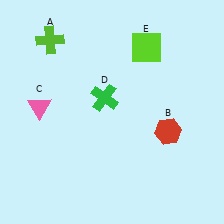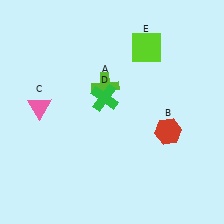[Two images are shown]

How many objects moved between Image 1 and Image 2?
1 object moved between the two images.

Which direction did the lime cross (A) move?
The lime cross (A) moved right.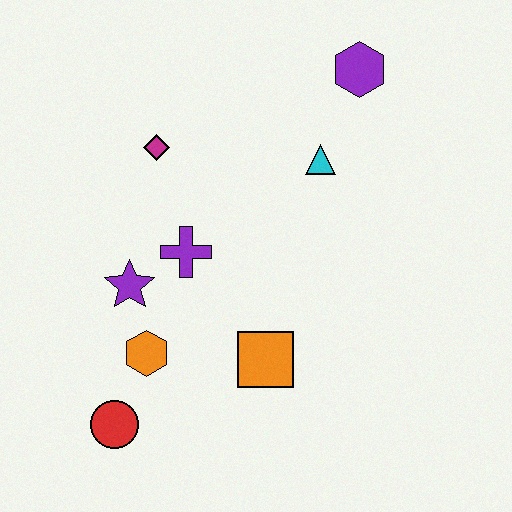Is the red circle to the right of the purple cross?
No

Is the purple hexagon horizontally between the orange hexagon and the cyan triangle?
No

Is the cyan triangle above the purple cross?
Yes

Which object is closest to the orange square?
The orange hexagon is closest to the orange square.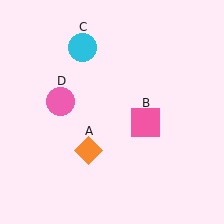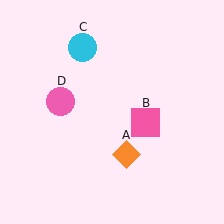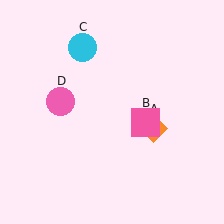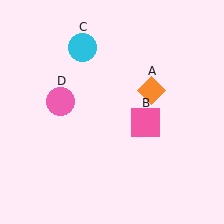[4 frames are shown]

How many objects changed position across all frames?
1 object changed position: orange diamond (object A).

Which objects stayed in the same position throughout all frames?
Pink square (object B) and cyan circle (object C) and pink circle (object D) remained stationary.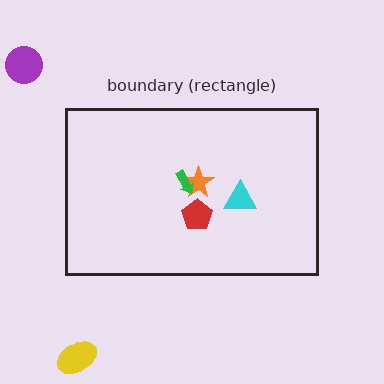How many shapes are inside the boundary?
4 inside, 2 outside.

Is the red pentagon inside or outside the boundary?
Inside.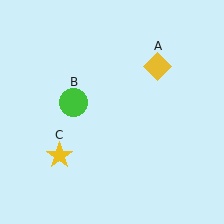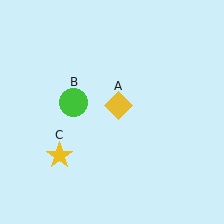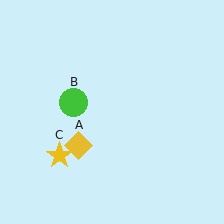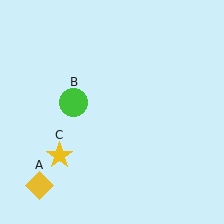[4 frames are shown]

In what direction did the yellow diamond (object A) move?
The yellow diamond (object A) moved down and to the left.